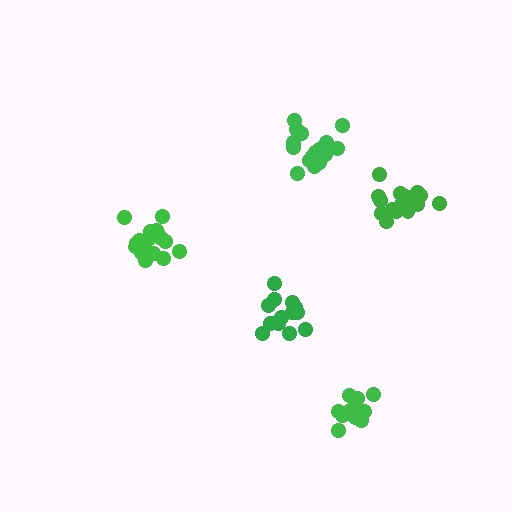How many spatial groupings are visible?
There are 5 spatial groupings.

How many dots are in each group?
Group 1: 19 dots, Group 2: 14 dots, Group 3: 15 dots, Group 4: 18 dots, Group 5: 18 dots (84 total).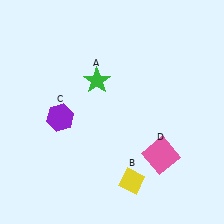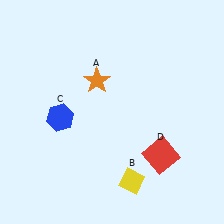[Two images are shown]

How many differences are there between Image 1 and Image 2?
There are 3 differences between the two images.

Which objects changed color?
A changed from green to orange. C changed from purple to blue. D changed from pink to red.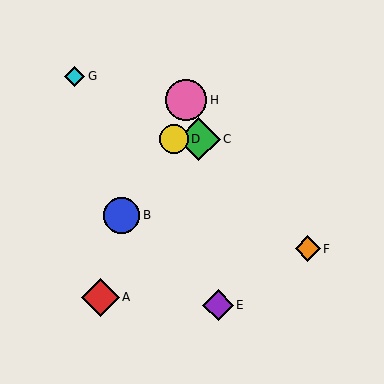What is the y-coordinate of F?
Object F is at y≈249.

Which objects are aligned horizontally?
Objects C, D are aligned horizontally.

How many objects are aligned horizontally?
2 objects (C, D) are aligned horizontally.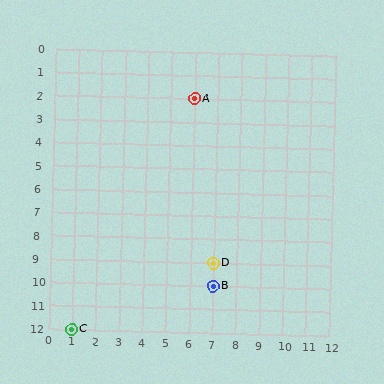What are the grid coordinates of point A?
Point A is at grid coordinates (6, 2).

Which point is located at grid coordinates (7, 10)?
Point B is at (7, 10).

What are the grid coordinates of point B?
Point B is at grid coordinates (7, 10).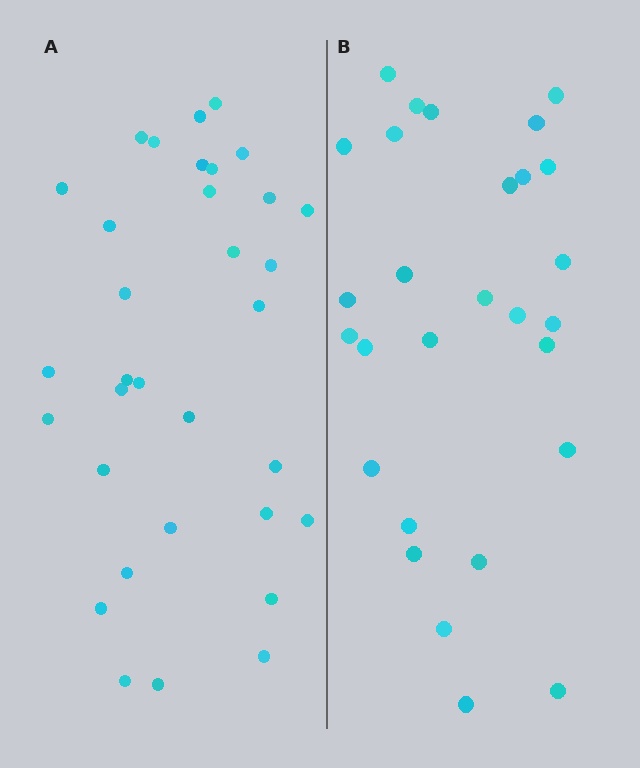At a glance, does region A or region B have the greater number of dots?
Region A (the left region) has more dots.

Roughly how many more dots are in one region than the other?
Region A has about 5 more dots than region B.